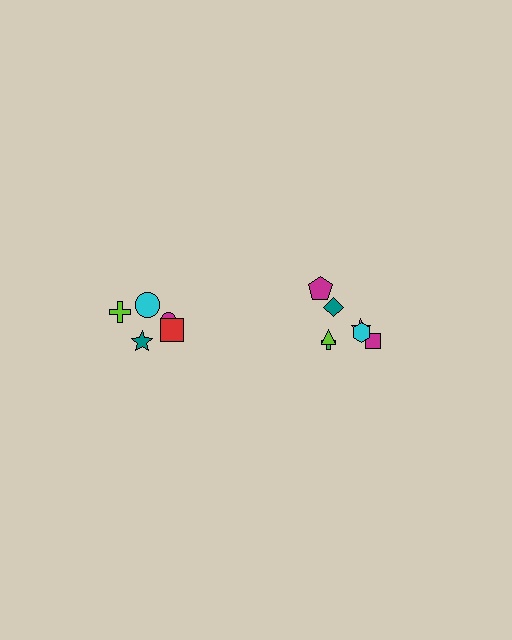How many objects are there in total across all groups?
There are 12 objects.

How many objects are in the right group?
There are 7 objects.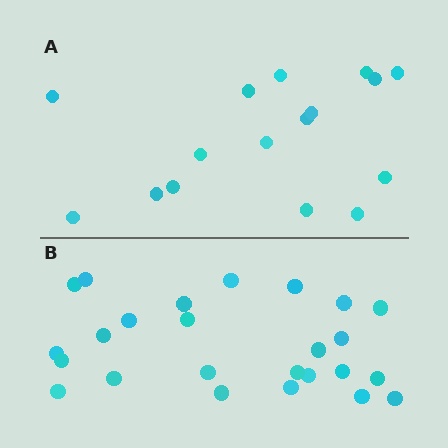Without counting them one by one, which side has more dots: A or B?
Region B (the bottom region) has more dots.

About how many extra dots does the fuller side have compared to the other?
Region B has roughly 8 or so more dots than region A.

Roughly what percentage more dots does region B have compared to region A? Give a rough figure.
About 55% more.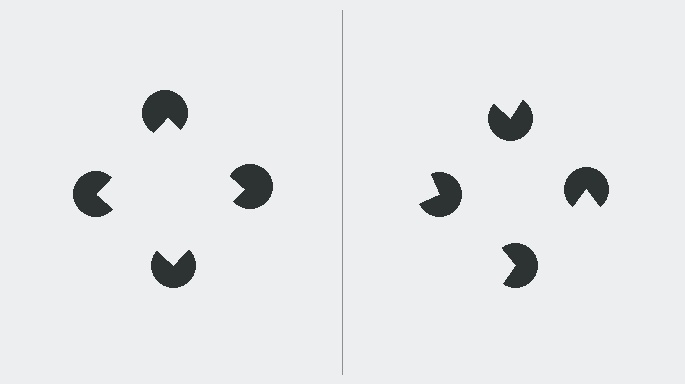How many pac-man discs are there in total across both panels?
8 — 4 on each side.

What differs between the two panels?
The pac-man discs are positioned identically on both sides; only the wedge orientations differ. On the left they align to a square; on the right they are misaligned.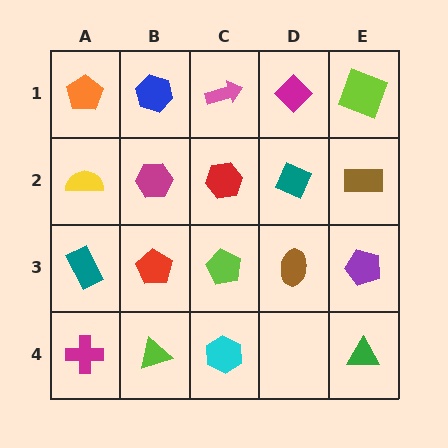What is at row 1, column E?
A lime square.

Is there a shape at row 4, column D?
No, that cell is empty.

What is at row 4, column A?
A magenta cross.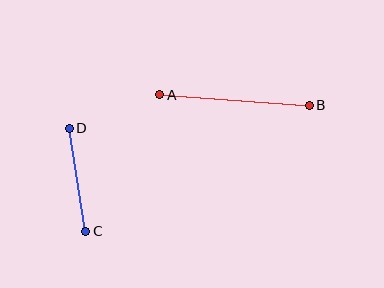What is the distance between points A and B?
The distance is approximately 150 pixels.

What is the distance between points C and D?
The distance is approximately 104 pixels.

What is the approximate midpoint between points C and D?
The midpoint is at approximately (77, 180) pixels.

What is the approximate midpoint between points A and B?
The midpoint is at approximately (235, 100) pixels.